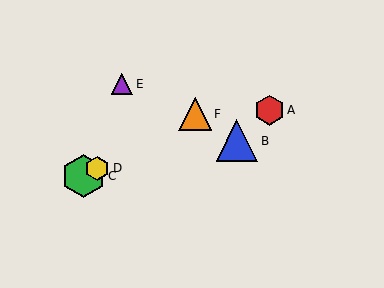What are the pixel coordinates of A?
Object A is at (269, 110).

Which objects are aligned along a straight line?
Objects C, D, F are aligned along a straight line.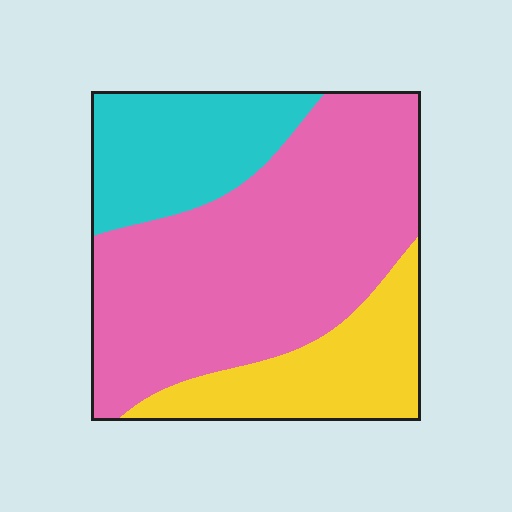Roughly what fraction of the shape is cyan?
Cyan covers roughly 20% of the shape.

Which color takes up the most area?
Pink, at roughly 60%.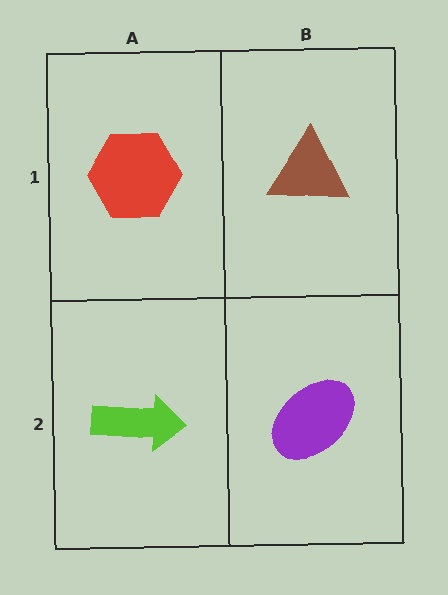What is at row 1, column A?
A red hexagon.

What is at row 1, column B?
A brown triangle.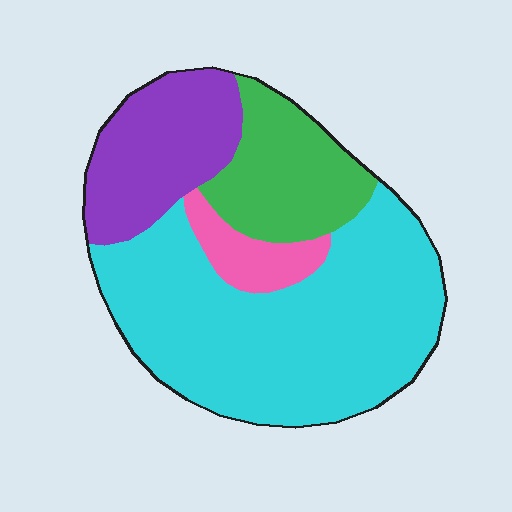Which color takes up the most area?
Cyan, at roughly 55%.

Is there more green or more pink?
Green.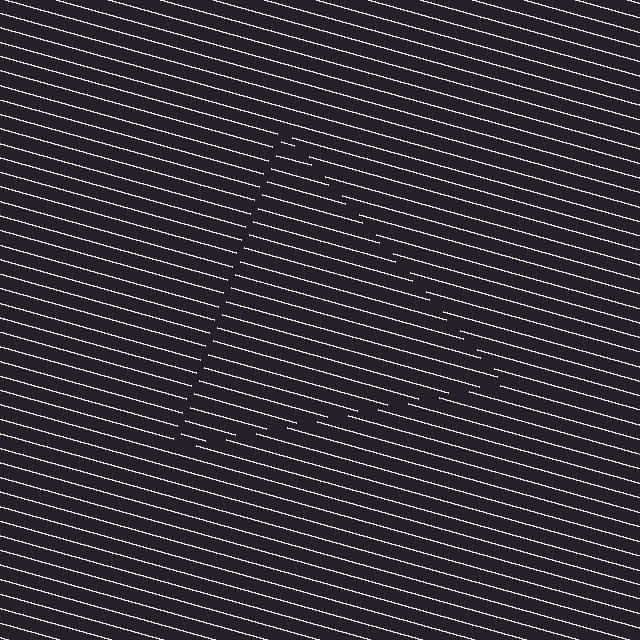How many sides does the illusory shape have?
3 sides — the line-ends trace a triangle.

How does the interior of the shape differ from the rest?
The interior of the shape contains the same grating, shifted by half a period — the contour is defined by the phase discontinuity where line-ends from the inner and outer gratings abut.